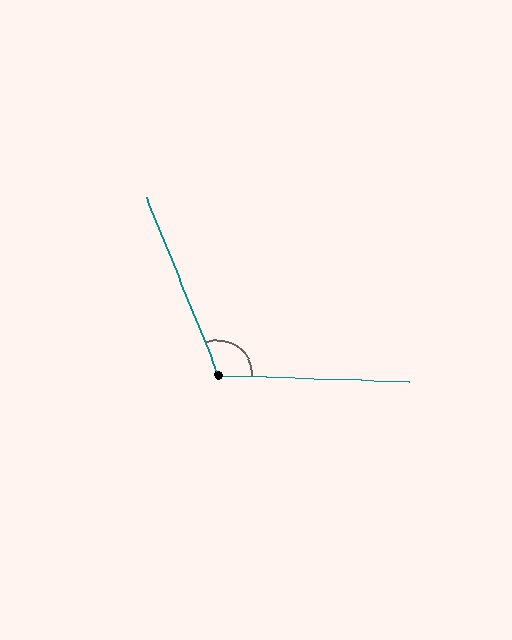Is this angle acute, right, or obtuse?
It is obtuse.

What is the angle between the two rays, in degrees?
Approximately 114 degrees.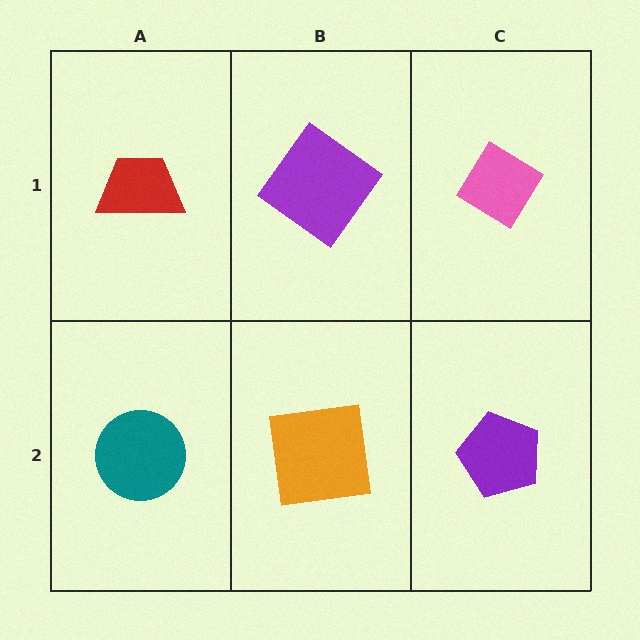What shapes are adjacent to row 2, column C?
A pink diamond (row 1, column C), an orange square (row 2, column B).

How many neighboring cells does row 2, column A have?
2.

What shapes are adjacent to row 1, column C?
A purple pentagon (row 2, column C), a purple diamond (row 1, column B).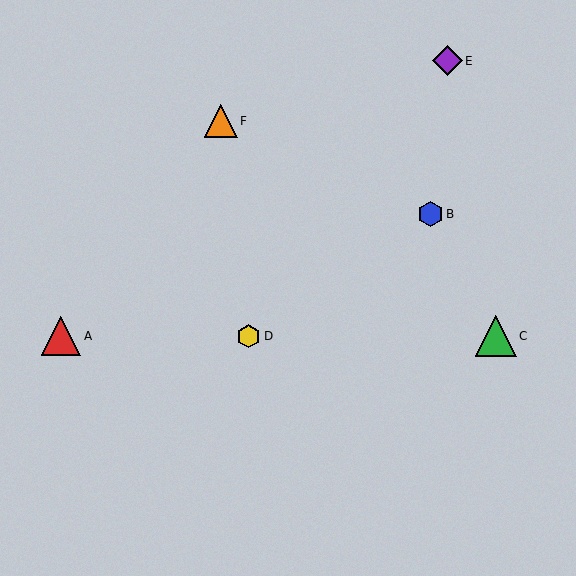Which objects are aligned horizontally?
Objects A, C, D are aligned horizontally.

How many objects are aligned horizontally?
3 objects (A, C, D) are aligned horizontally.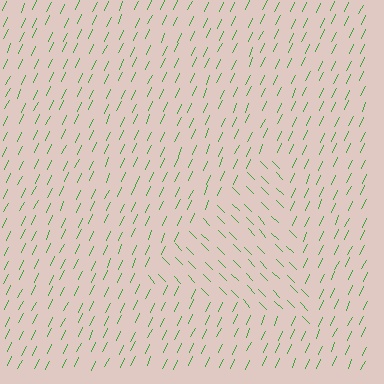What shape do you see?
I see a triangle.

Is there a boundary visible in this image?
Yes, there is a texture boundary formed by a change in line orientation.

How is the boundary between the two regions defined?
The boundary is defined purely by a change in line orientation (approximately 69 degrees difference). All lines are the same color and thickness.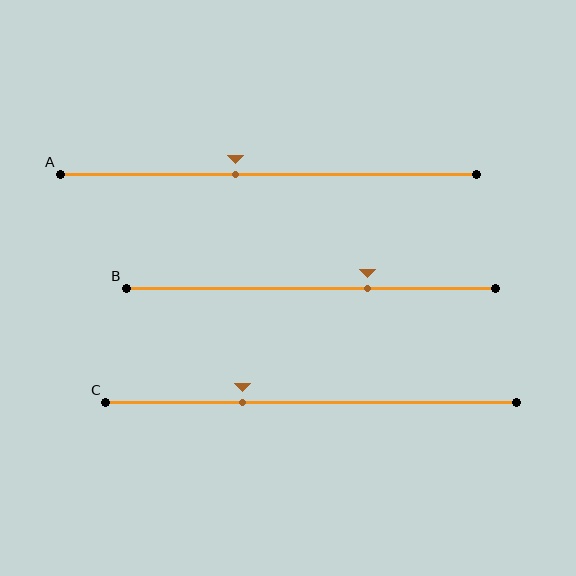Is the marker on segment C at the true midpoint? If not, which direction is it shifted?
No, the marker on segment C is shifted to the left by about 17% of the segment length.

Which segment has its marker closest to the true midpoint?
Segment A has its marker closest to the true midpoint.